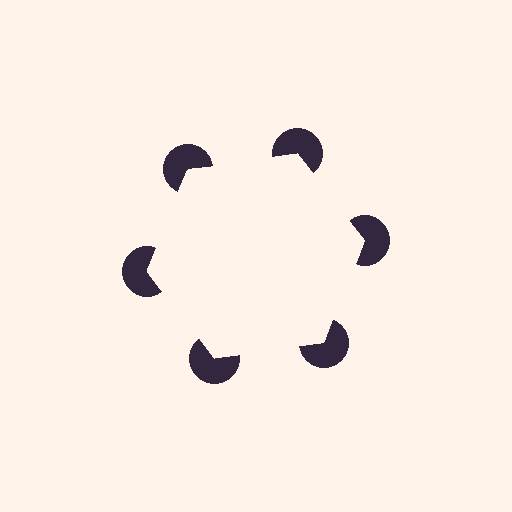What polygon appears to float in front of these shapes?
An illusory hexagon — its edges are inferred from the aligned wedge cuts in the pac-man discs, not physically drawn.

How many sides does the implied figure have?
6 sides.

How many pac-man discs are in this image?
There are 6 — one at each vertex of the illusory hexagon.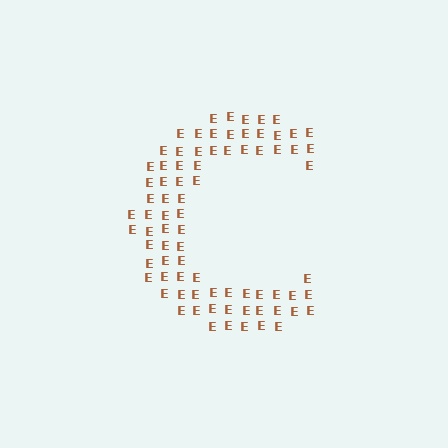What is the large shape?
The large shape is the letter C.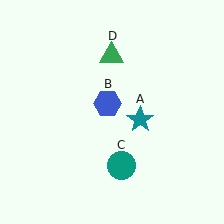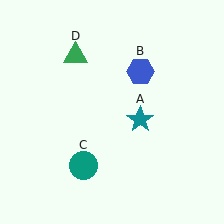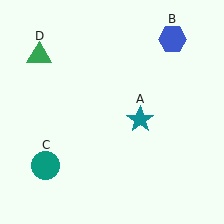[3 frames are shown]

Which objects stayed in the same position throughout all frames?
Teal star (object A) remained stationary.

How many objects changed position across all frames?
3 objects changed position: blue hexagon (object B), teal circle (object C), green triangle (object D).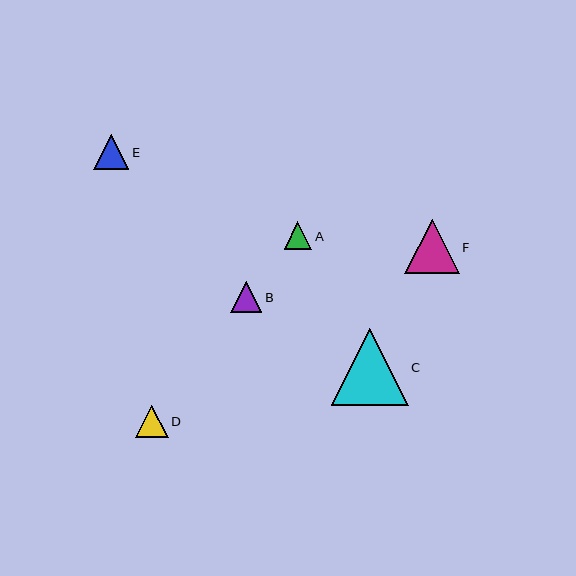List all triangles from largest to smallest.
From largest to smallest: C, F, E, D, B, A.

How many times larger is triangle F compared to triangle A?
Triangle F is approximately 2.0 times the size of triangle A.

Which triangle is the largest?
Triangle C is the largest with a size of approximately 77 pixels.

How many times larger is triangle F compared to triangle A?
Triangle F is approximately 2.0 times the size of triangle A.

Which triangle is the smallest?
Triangle A is the smallest with a size of approximately 28 pixels.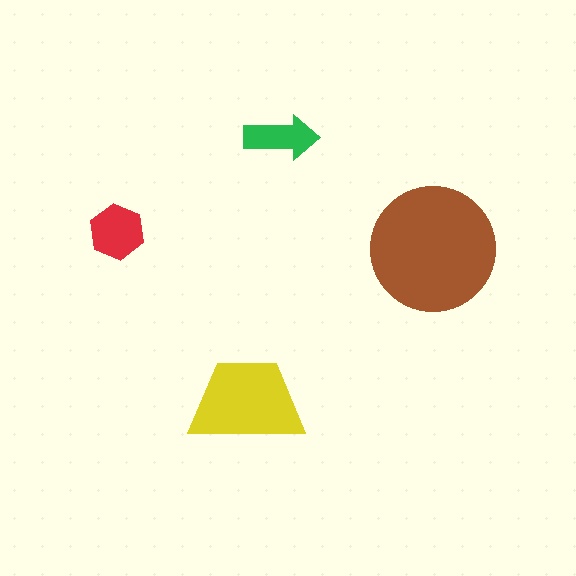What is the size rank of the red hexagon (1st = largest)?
3rd.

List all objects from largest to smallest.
The brown circle, the yellow trapezoid, the red hexagon, the green arrow.